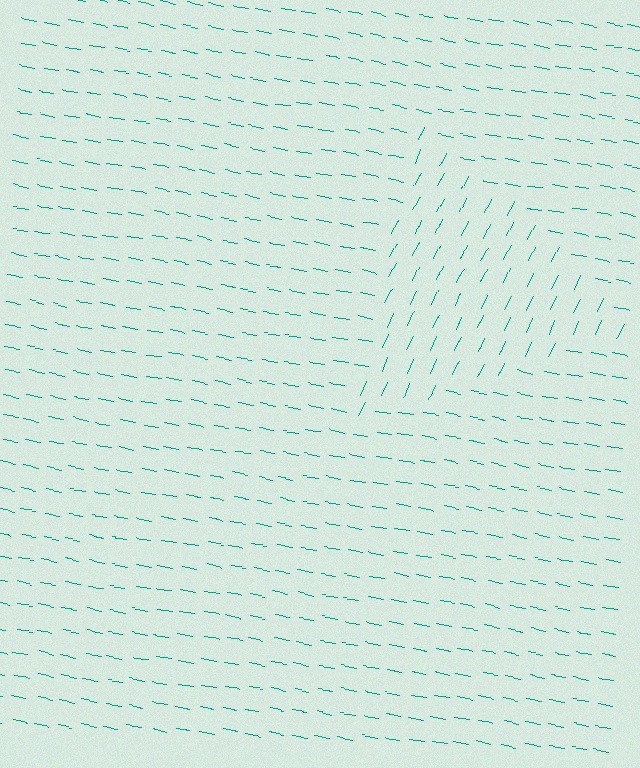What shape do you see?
I see a triangle.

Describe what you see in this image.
The image is filled with small teal line segments. A triangle region in the image has lines oriented differently from the surrounding lines, creating a visible texture boundary.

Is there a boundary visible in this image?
Yes, there is a texture boundary formed by a change in line orientation.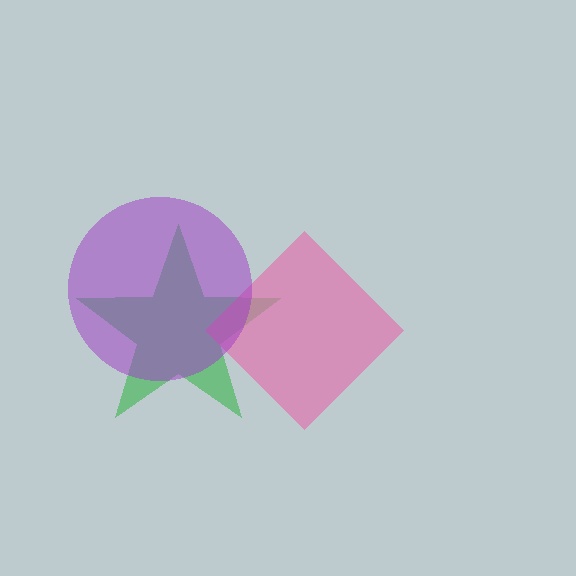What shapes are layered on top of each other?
The layered shapes are: a green star, a pink diamond, a purple circle.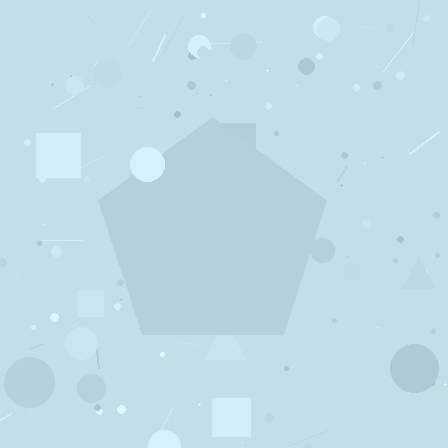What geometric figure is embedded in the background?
A pentagon is embedded in the background.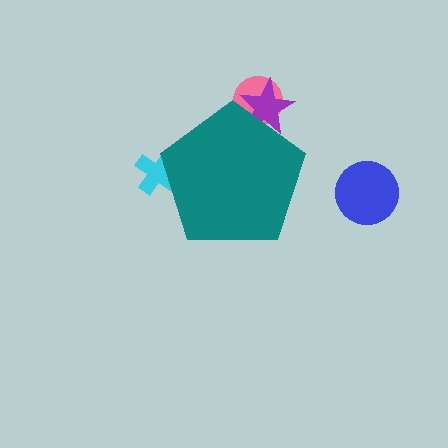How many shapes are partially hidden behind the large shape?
3 shapes are partially hidden.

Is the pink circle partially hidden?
Yes, the pink circle is partially hidden behind the teal pentagon.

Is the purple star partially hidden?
Yes, the purple star is partially hidden behind the teal pentagon.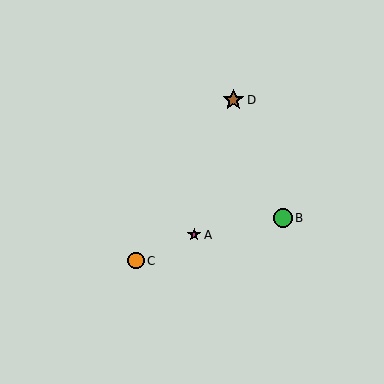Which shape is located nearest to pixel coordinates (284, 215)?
The green circle (labeled B) at (283, 218) is nearest to that location.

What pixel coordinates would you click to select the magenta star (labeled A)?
Click at (194, 235) to select the magenta star A.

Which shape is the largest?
The brown star (labeled D) is the largest.